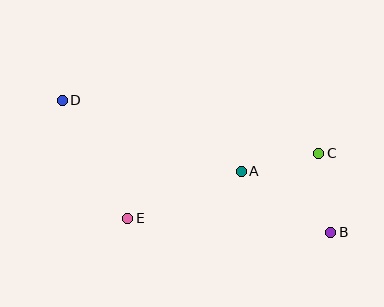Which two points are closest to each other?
Points A and C are closest to each other.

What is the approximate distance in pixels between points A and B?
The distance between A and B is approximately 108 pixels.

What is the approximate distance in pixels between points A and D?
The distance between A and D is approximately 193 pixels.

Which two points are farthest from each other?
Points B and D are farthest from each other.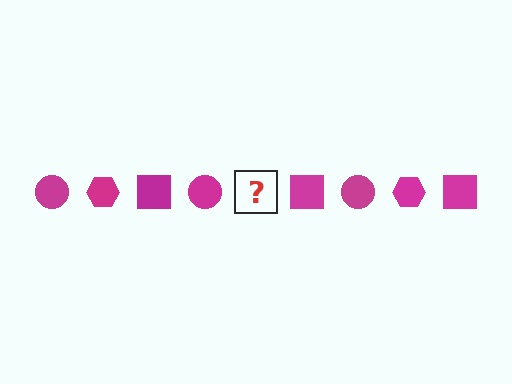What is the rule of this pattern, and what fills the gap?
The rule is that the pattern cycles through circle, hexagon, square shapes in magenta. The gap should be filled with a magenta hexagon.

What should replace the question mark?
The question mark should be replaced with a magenta hexagon.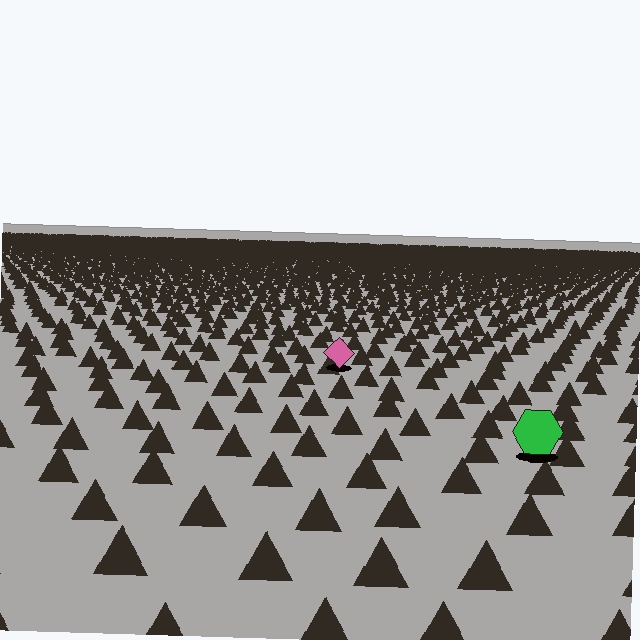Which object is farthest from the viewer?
The pink diamond is farthest from the viewer. It appears smaller and the ground texture around it is denser.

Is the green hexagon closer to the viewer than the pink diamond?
Yes. The green hexagon is closer — you can tell from the texture gradient: the ground texture is coarser near it.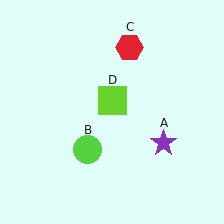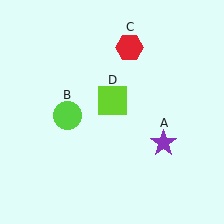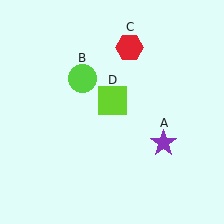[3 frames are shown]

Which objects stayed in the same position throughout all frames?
Purple star (object A) and red hexagon (object C) and lime square (object D) remained stationary.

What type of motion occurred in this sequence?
The lime circle (object B) rotated clockwise around the center of the scene.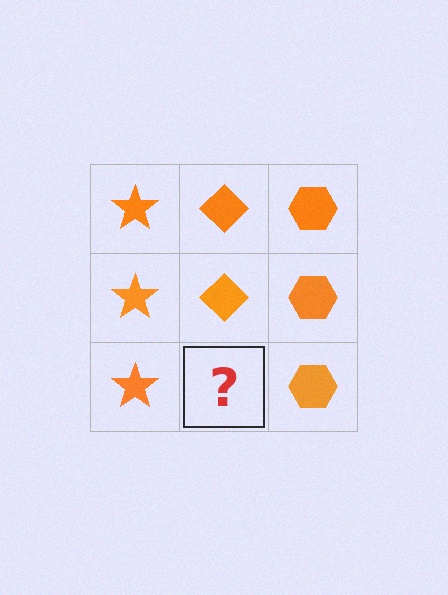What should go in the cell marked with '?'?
The missing cell should contain an orange diamond.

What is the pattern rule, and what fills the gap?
The rule is that each column has a consistent shape. The gap should be filled with an orange diamond.